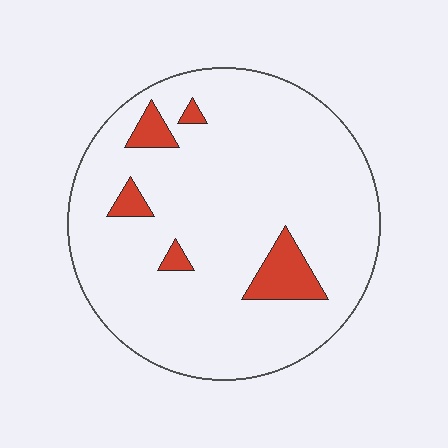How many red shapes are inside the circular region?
5.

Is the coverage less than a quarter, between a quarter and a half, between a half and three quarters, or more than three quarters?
Less than a quarter.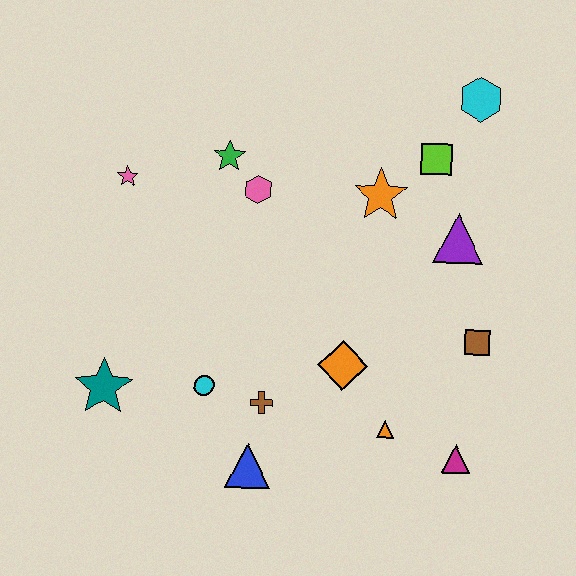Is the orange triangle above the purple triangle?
No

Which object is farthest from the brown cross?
The cyan hexagon is farthest from the brown cross.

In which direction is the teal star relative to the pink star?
The teal star is below the pink star.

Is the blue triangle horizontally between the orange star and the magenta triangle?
No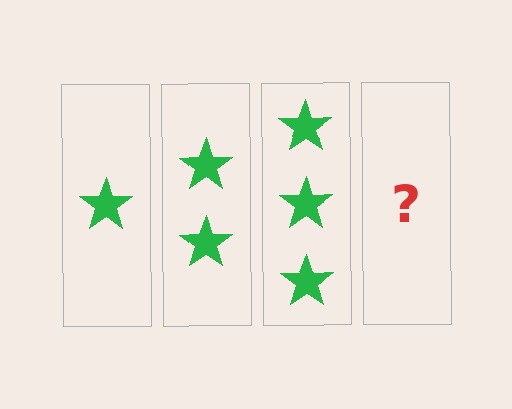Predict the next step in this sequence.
The next step is 4 stars.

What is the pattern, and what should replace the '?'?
The pattern is that each step adds one more star. The '?' should be 4 stars.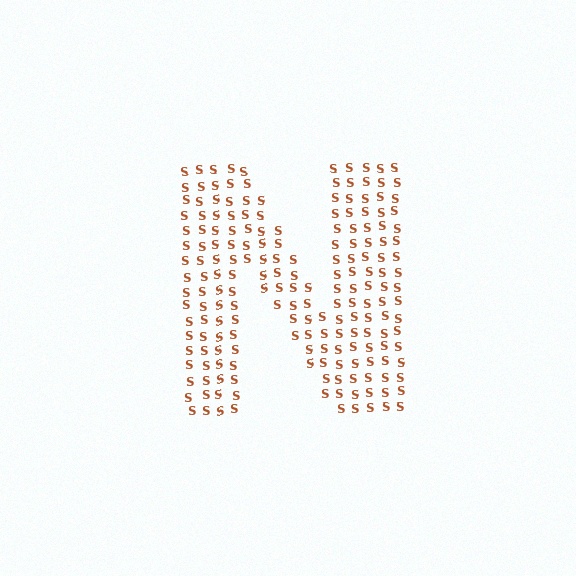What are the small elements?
The small elements are letter S's.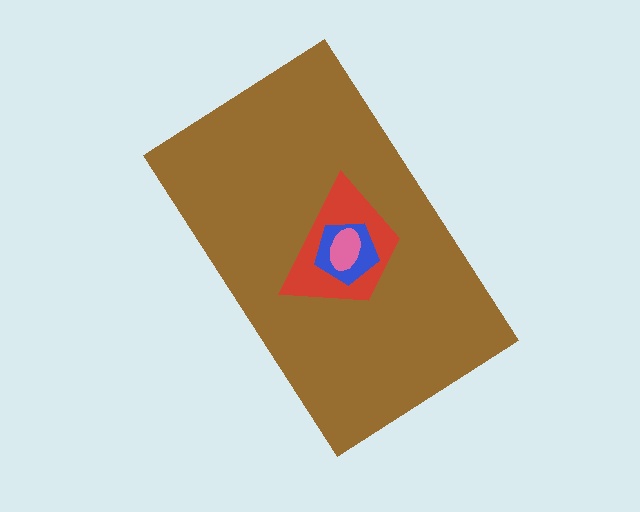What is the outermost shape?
The brown rectangle.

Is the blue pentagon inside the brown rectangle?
Yes.